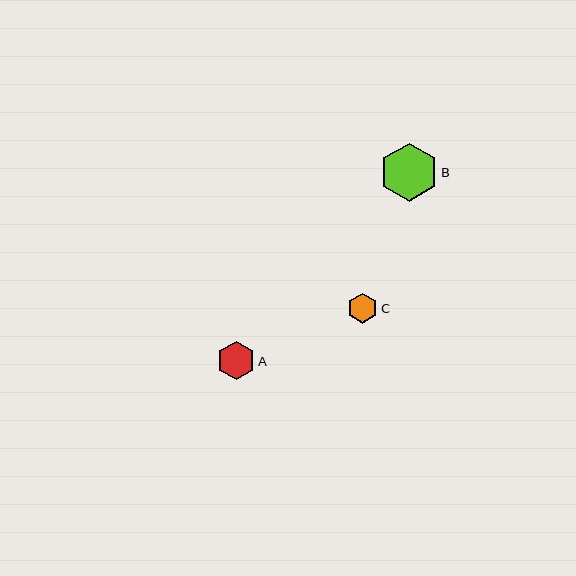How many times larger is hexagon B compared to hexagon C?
Hexagon B is approximately 1.9 times the size of hexagon C.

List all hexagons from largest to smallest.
From largest to smallest: B, A, C.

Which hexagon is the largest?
Hexagon B is the largest with a size of approximately 58 pixels.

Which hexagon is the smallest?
Hexagon C is the smallest with a size of approximately 30 pixels.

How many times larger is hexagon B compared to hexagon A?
Hexagon B is approximately 1.5 times the size of hexagon A.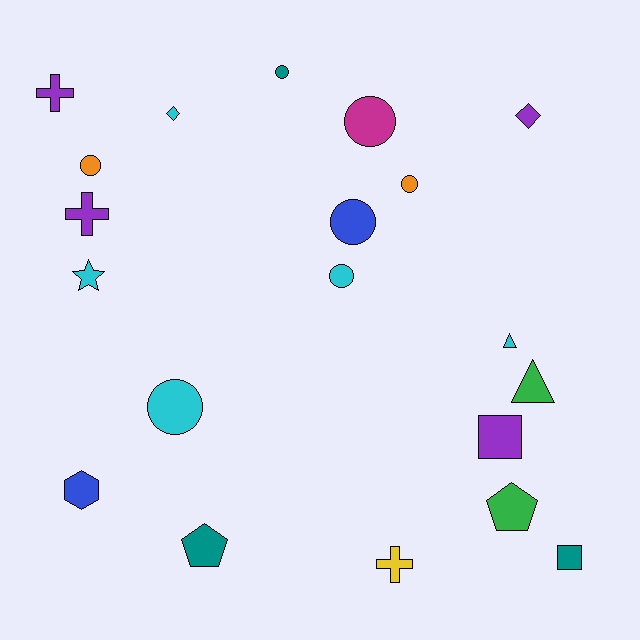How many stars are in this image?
There is 1 star.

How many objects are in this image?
There are 20 objects.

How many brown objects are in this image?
There are no brown objects.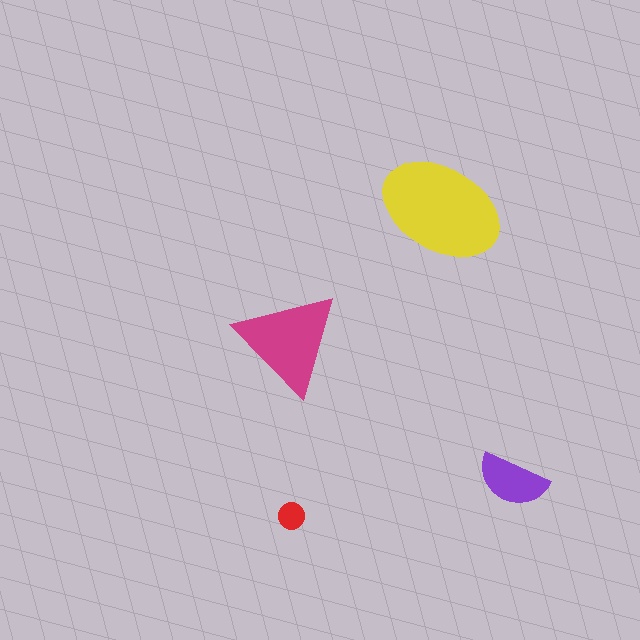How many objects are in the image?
There are 4 objects in the image.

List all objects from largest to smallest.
The yellow ellipse, the magenta triangle, the purple semicircle, the red circle.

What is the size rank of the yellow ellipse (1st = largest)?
1st.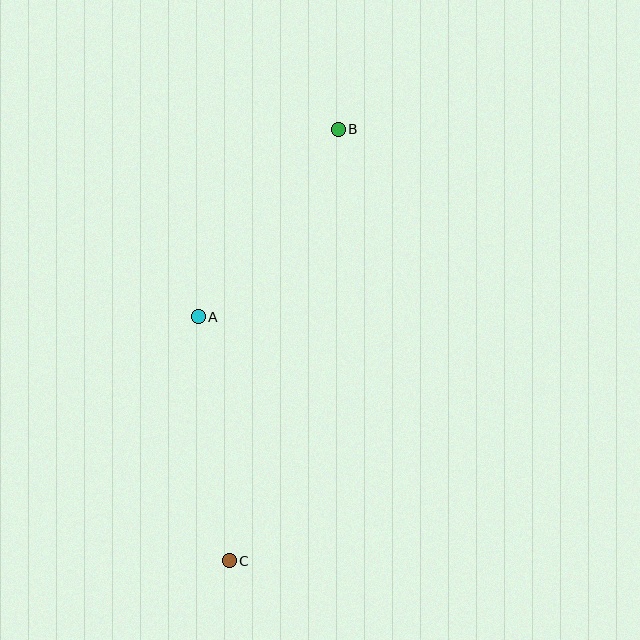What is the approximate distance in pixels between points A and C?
The distance between A and C is approximately 246 pixels.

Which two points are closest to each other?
Points A and B are closest to each other.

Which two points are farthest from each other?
Points B and C are farthest from each other.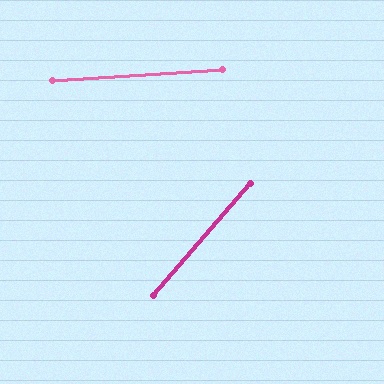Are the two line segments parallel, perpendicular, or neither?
Neither parallel nor perpendicular — they differ by about 45°.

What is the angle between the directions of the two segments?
Approximately 45 degrees.